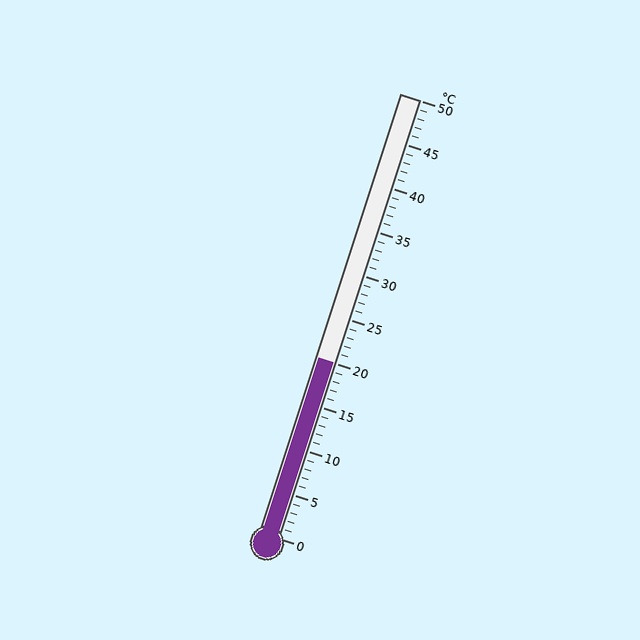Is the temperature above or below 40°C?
The temperature is below 40°C.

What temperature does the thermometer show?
The thermometer shows approximately 20°C.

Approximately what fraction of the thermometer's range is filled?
The thermometer is filled to approximately 40% of its range.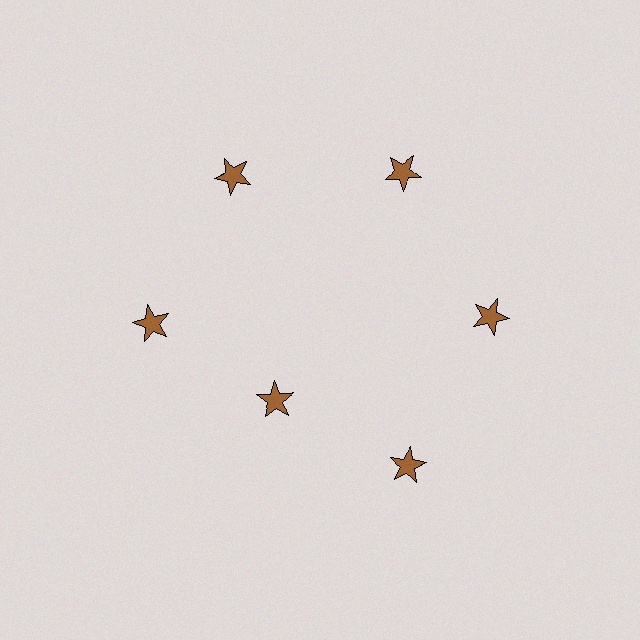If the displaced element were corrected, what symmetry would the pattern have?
It would have 6-fold rotational symmetry — the pattern would map onto itself every 60 degrees.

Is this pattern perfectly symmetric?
No. The 6 brown stars are arranged in a ring, but one element near the 7 o'clock position is pulled inward toward the center, breaking the 6-fold rotational symmetry.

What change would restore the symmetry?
The symmetry would be restored by moving it outward, back onto the ring so that all 6 stars sit at equal angles and equal distance from the center.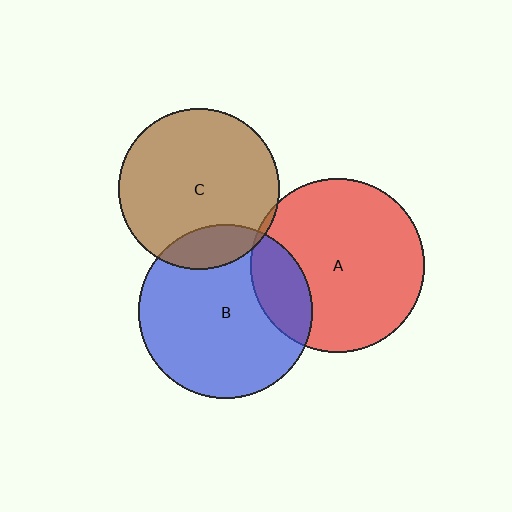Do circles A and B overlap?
Yes.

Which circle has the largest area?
Circle A (red).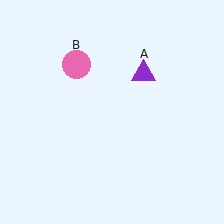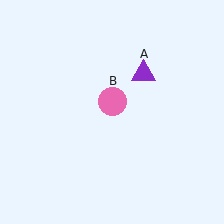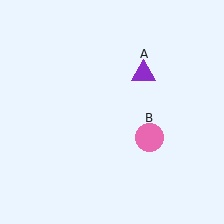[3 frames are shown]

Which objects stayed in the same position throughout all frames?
Purple triangle (object A) remained stationary.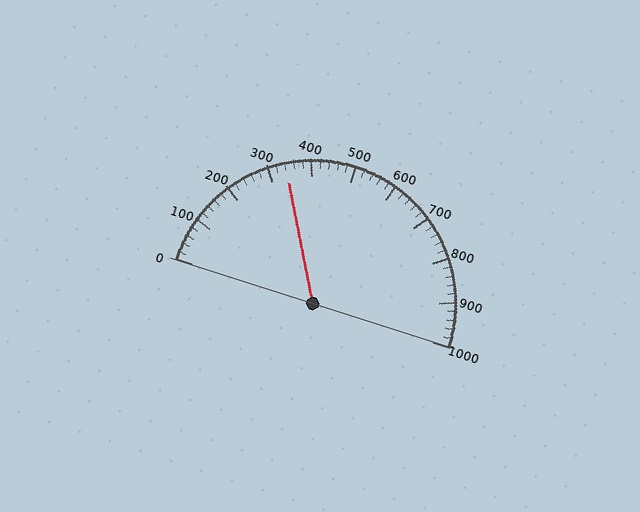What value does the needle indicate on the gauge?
The needle indicates approximately 340.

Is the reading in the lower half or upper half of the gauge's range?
The reading is in the lower half of the range (0 to 1000).